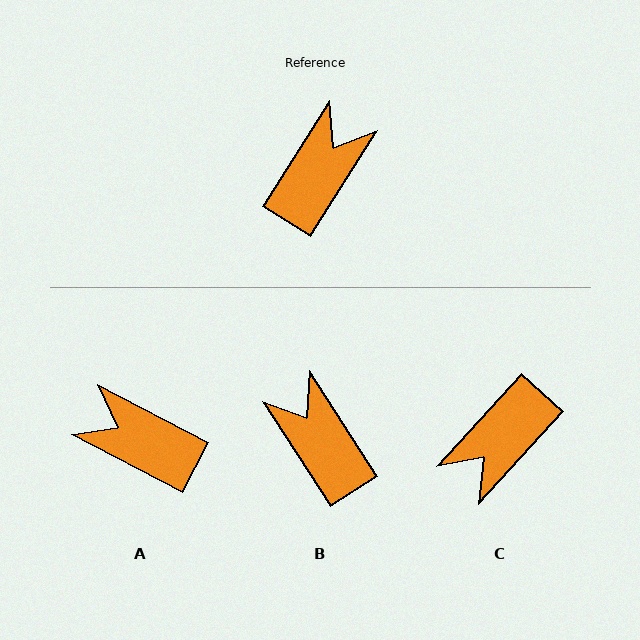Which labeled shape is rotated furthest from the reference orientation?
C, about 170 degrees away.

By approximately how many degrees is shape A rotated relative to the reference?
Approximately 95 degrees counter-clockwise.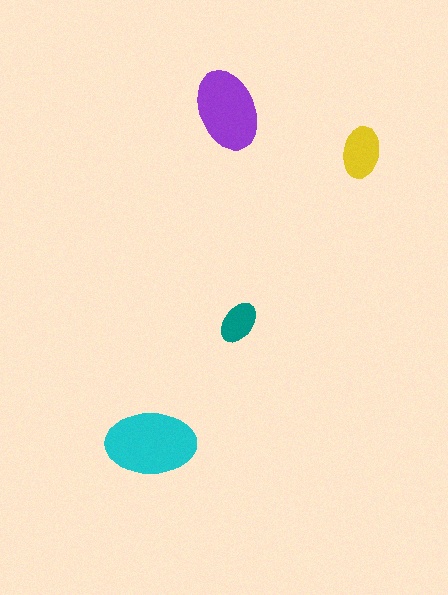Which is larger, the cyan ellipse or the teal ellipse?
The cyan one.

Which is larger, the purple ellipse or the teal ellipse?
The purple one.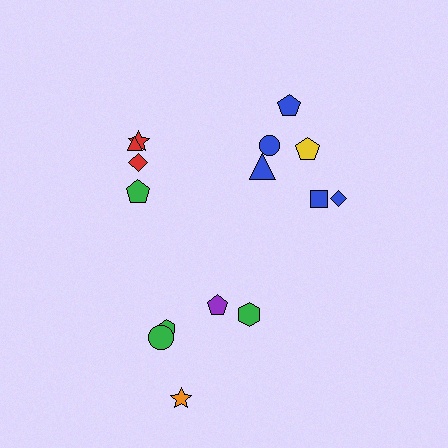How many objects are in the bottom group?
There are 5 objects.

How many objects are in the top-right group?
There are 6 objects.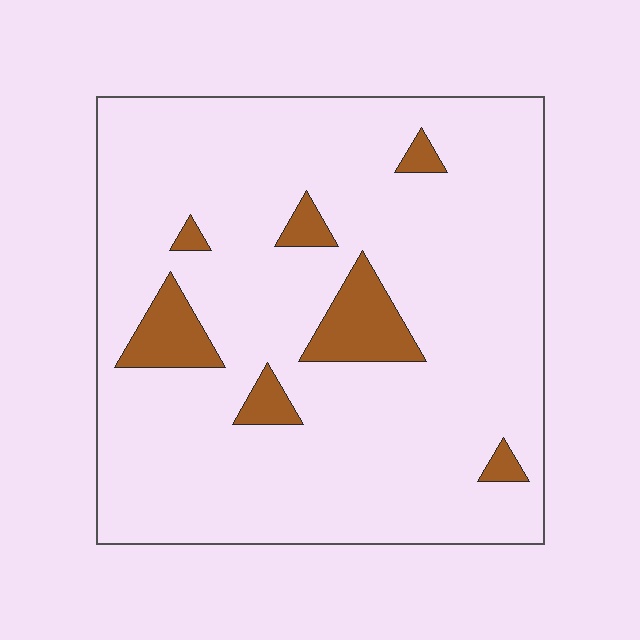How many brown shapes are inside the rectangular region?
7.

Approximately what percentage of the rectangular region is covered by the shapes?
Approximately 10%.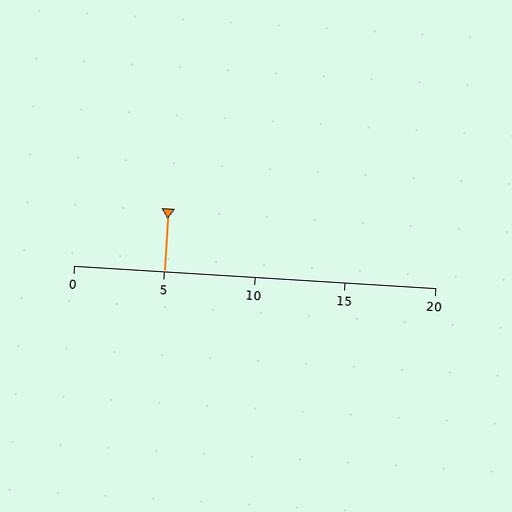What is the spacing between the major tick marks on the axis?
The major ticks are spaced 5 apart.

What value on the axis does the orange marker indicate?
The marker indicates approximately 5.